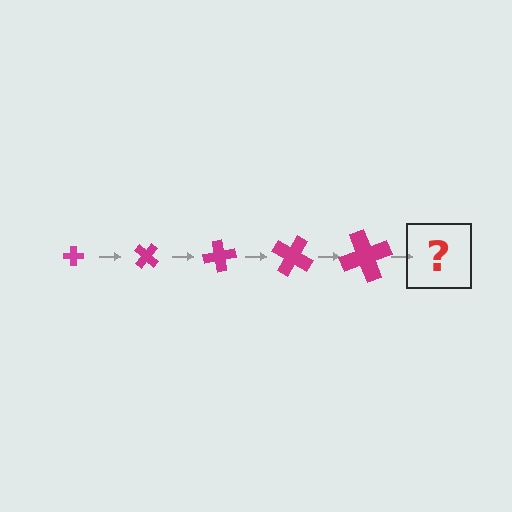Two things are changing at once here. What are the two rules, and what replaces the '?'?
The two rules are that the cross grows larger each step and it rotates 40 degrees each step. The '?' should be a cross, larger than the previous one and rotated 200 degrees from the start.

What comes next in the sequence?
The next element should be a cross, larger than the previous one and rotated 200 degrees from the start.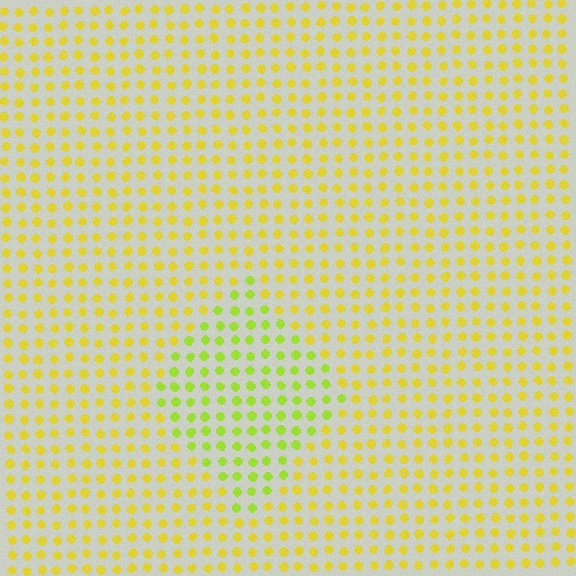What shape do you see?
I see a diamond.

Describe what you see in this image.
The image is filled with small yellow elements in a uniform arrangement. A diamond-shaped region is visible where the elements are tinted to a slightly different hue, forming a subtle color boundary.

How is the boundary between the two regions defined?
The boundary is defined purely by a slight shift in hue (about 29 degrees). Spacing, size, and orientation are identical on both sides.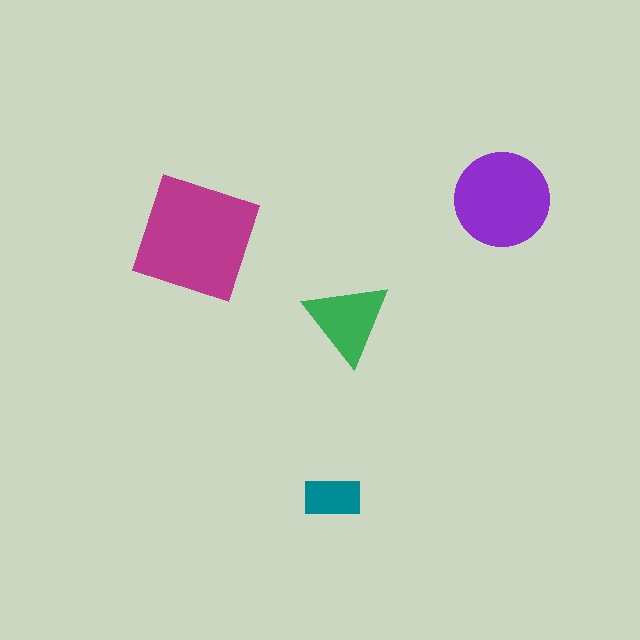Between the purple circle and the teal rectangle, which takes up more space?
The purple circle.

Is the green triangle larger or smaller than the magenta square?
Smaller.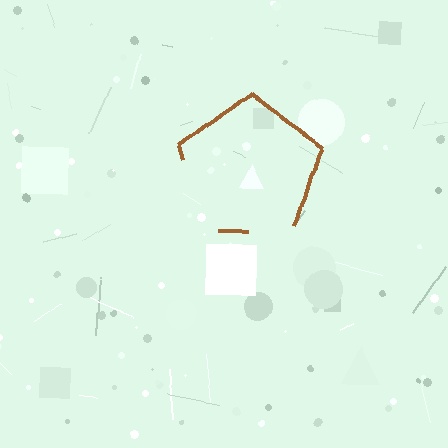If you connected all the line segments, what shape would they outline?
They would outline a pentagon.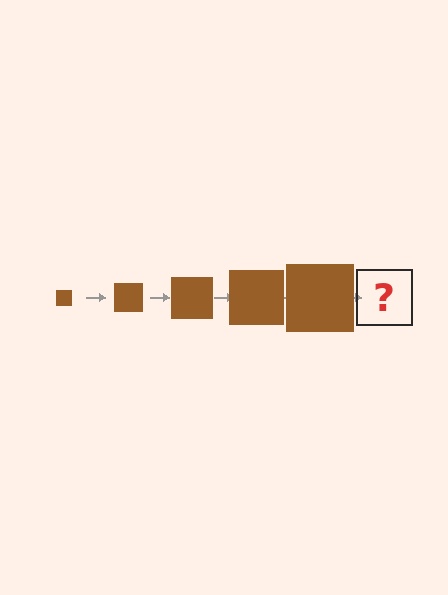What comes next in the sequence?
The next element should be a brown square, larger than the previous one.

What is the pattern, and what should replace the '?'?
The pattern is that the square gets progressively larger each step. The '?' should be a brown square, larger than the previous one.